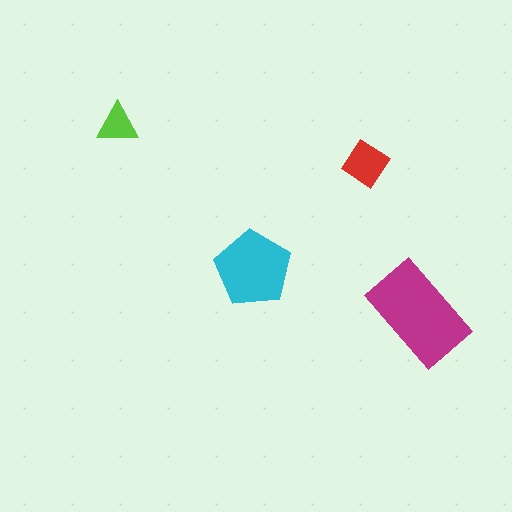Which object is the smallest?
The lime triangle.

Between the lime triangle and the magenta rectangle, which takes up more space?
The magenta rectangle.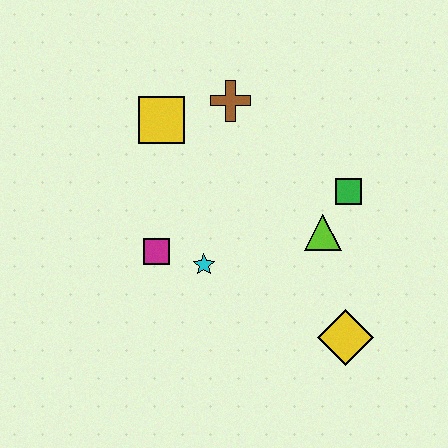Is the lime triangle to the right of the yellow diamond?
No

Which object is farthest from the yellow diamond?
The yellow square is farthest from the yellow diamond.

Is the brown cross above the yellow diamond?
Yes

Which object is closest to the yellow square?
The brown cross is closest to the yellow square.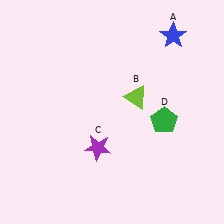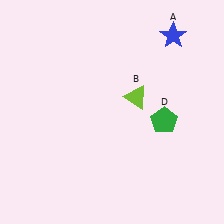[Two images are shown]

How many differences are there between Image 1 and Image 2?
There is 1 difference between the two images.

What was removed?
The purple star (C) was removed in Image 2.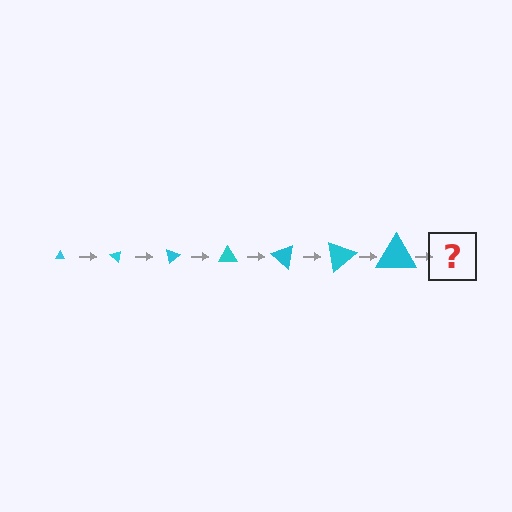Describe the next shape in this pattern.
It should be a triangle, larger than the previous one and rotated 280 degrees from the start.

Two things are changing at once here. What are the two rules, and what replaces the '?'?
The two rules are that the triangle grows larger each step and it rotates 40 degrees each step. The '?' should be a triangle, larger than the previous one and rotated 280 degrees from the start.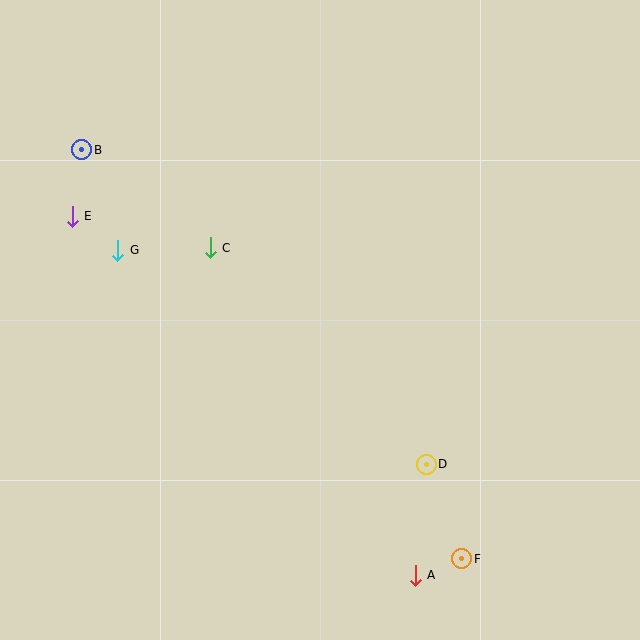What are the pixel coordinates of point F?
Point F is at (462, 559).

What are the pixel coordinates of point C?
Point C is at (210, 248).